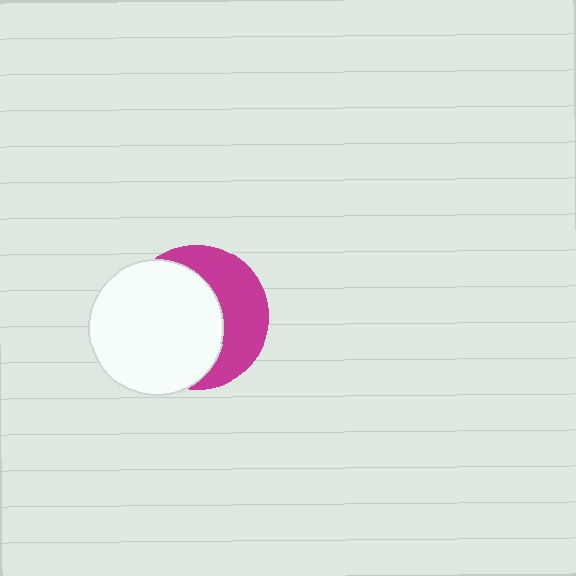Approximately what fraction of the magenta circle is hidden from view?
Roughly 59% of the magenta circle is hidden behind the white circle.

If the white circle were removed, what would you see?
You would see the complete magenta circle.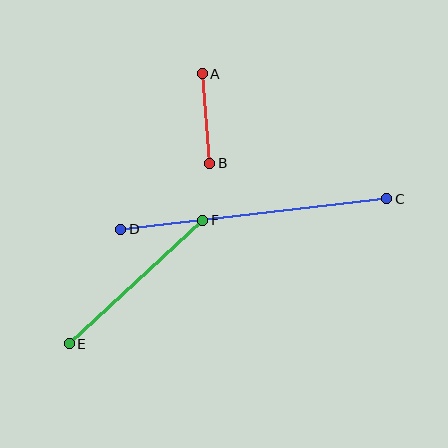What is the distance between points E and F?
The distance is approximately 182 pixels.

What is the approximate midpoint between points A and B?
The midpoint is at approximately (206, 118) pixels.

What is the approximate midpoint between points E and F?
The midpoint is at approximately (136, 282) pixels.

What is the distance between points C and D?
The distance is approximately 268 pixels.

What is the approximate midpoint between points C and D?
The midpoint is at approximately (254, 214) pixels.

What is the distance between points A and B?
The distance is approximately 90 pixels.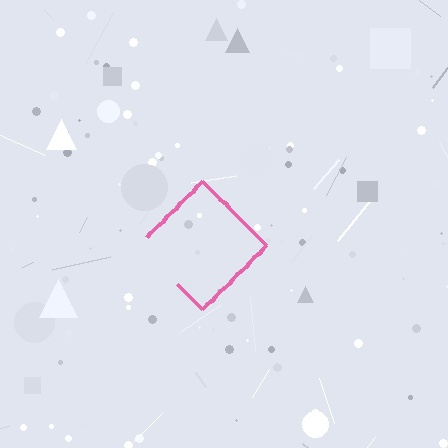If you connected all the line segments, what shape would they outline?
They would outline a diamond.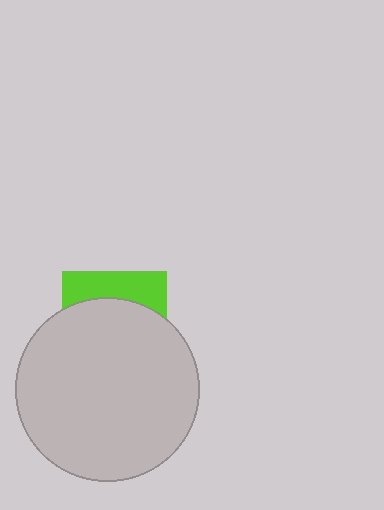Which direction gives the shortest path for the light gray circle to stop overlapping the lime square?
Moving down gives the shortest separation.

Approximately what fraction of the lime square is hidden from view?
Roughly 70% of the lime square is hidden behind the light gray circle.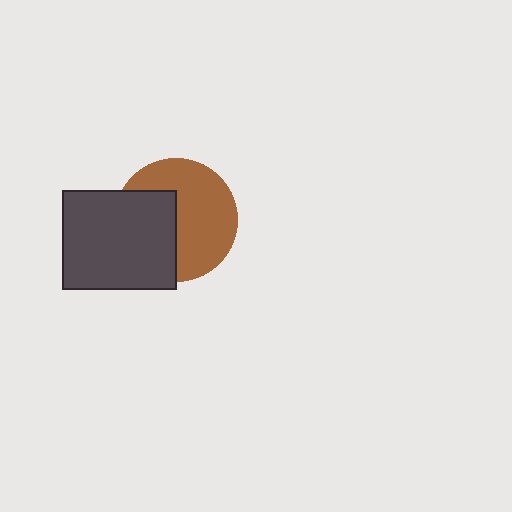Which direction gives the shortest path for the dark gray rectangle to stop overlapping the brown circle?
Moving left gives the shortest separation.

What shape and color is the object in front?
The object in front is a dark gray rectangle.